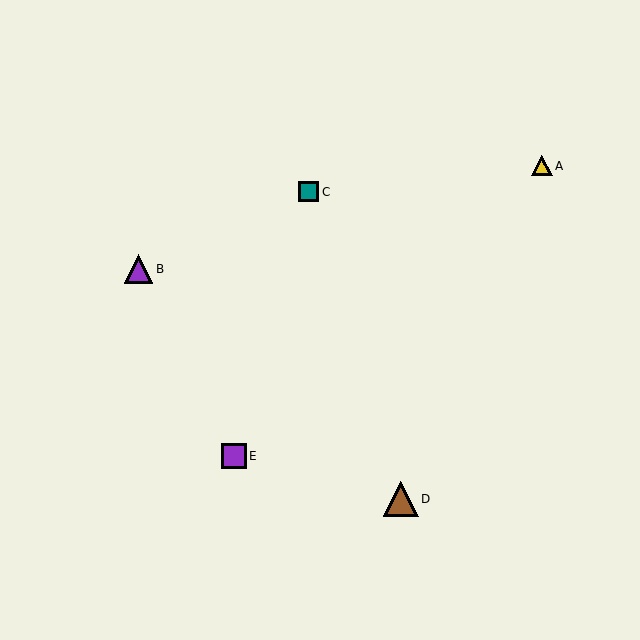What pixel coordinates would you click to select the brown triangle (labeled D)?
Click at (401, 499) to select the brown triangle D.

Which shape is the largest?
The brown triangle (labeled D) is the largest.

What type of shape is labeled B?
Shape B is a purple triangle.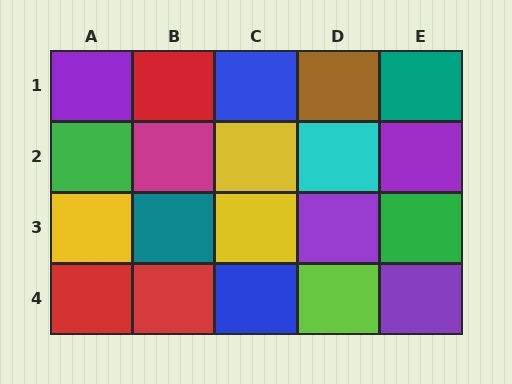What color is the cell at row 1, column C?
Blue.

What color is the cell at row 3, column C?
Yellow.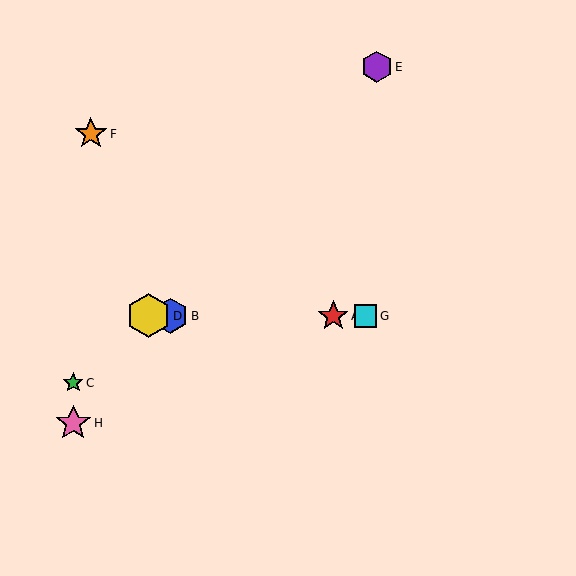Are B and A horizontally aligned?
Yes, both are at y≈316.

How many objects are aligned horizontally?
4 objects (A, B, D, G) are aligned horizontally.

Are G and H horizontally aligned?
No, G is at y≈316 and H is at y≈423.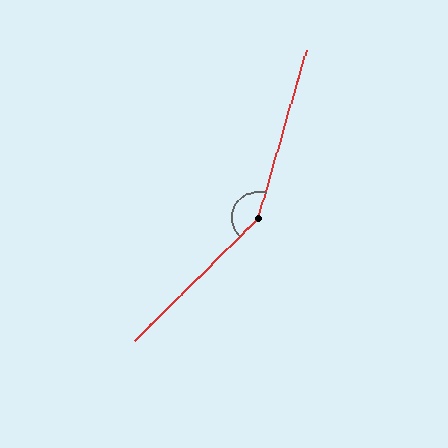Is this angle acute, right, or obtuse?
It is obtuse.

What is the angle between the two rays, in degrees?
Approximately 151 degrees.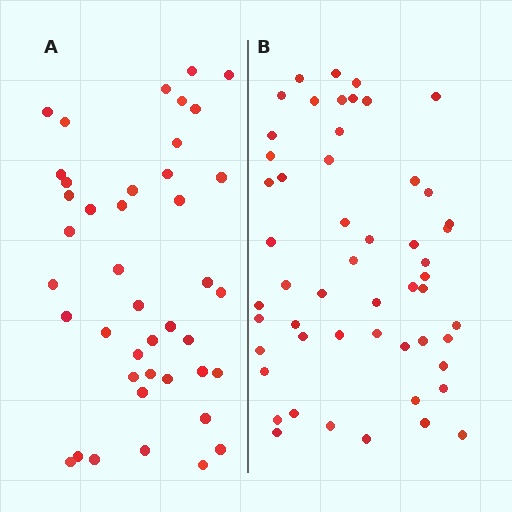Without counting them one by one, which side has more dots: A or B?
Region B (the right region) has more dots.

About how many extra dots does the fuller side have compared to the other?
Region B has roughly 12 or so more dots than region A.